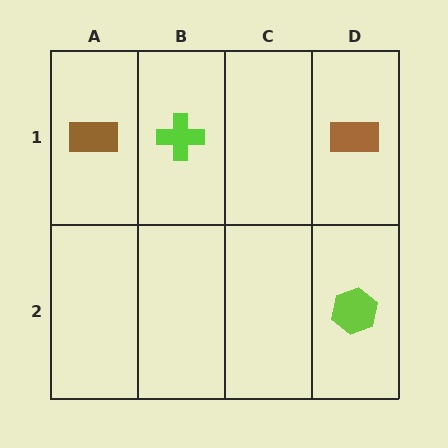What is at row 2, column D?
A lime hexagon.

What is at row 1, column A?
A brown rectangle.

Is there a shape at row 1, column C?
No, that cell is empty.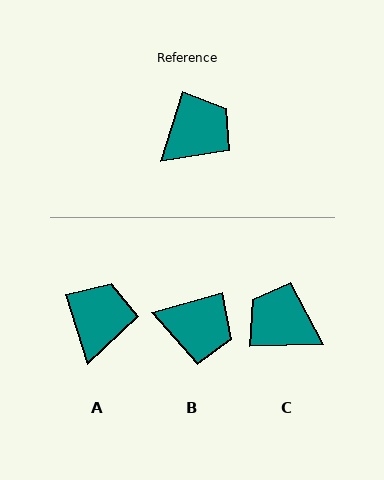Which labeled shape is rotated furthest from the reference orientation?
C, about 109 degrees away.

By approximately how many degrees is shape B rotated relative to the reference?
Approximately 58 degrees clockwise.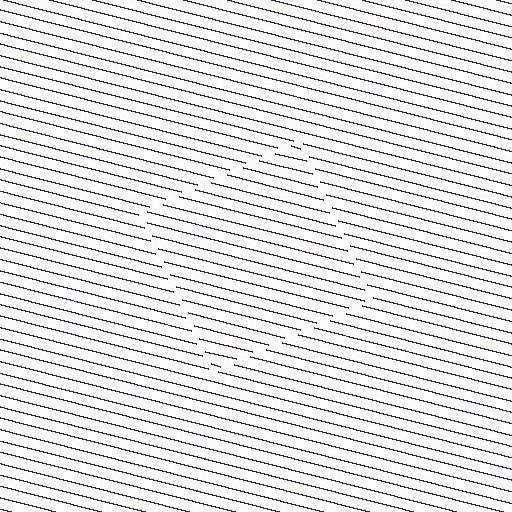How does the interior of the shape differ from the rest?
The interior of the shape contains the same grating, shifted by half a period — the contour is defined by the phase discontinuity where line-ends from the inner and outer gratings abut.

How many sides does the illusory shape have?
4 sides — the line-ends trace a square.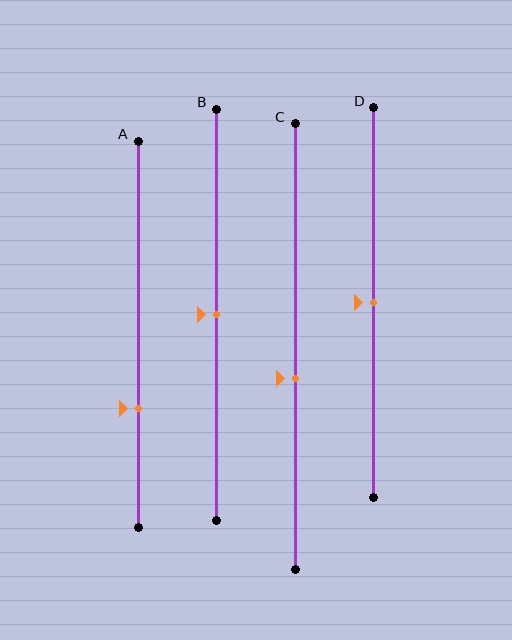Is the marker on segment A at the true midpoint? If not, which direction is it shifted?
No, the marker on segment A is shifted downward by about 19% of the segment length.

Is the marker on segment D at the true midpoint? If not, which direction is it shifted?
Yes, the marker on segment D is at the true midpoint.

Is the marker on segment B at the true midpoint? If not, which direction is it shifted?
Yes, the marker on segment B is at the true midpoint.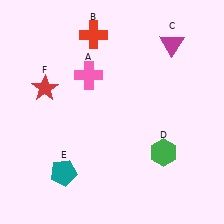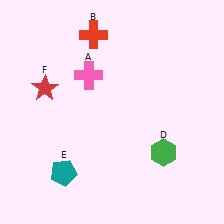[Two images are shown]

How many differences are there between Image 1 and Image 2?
There is 1 difference between the two images.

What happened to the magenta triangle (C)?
The magenta triangle (C) was removed in Image 2. It was in the top-right area of Image 1.